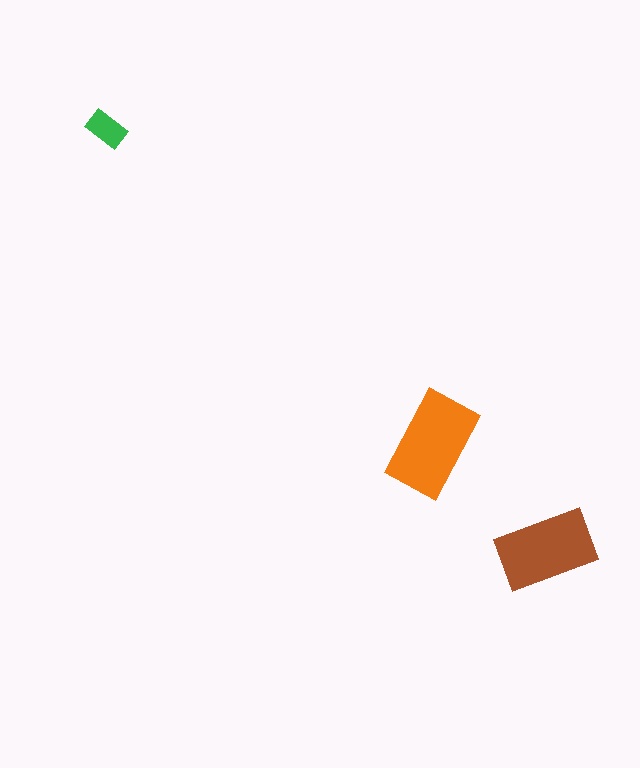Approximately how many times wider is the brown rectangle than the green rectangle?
About 2.5 times wider.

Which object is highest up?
The green rectangle is topmost.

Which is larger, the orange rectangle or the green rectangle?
The orange one.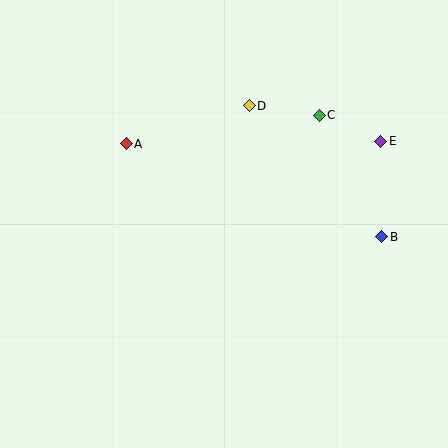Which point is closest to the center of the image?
Point D at (249, 106) is closest to the center.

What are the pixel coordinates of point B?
Point B is at (382, 237).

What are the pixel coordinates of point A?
Point A is at (126, 144).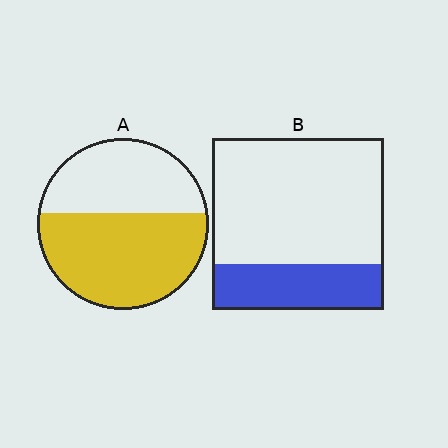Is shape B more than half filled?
No.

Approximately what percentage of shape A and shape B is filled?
A is approximately 60% and B is approximately 25%.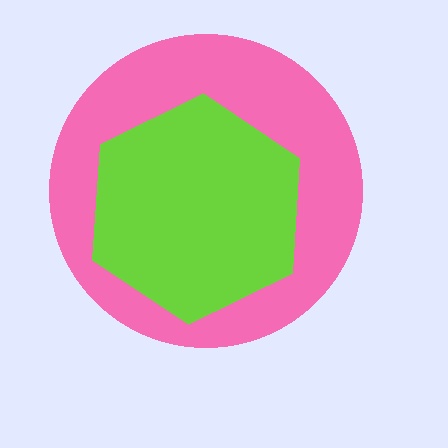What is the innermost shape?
The lime hexagon.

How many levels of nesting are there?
2.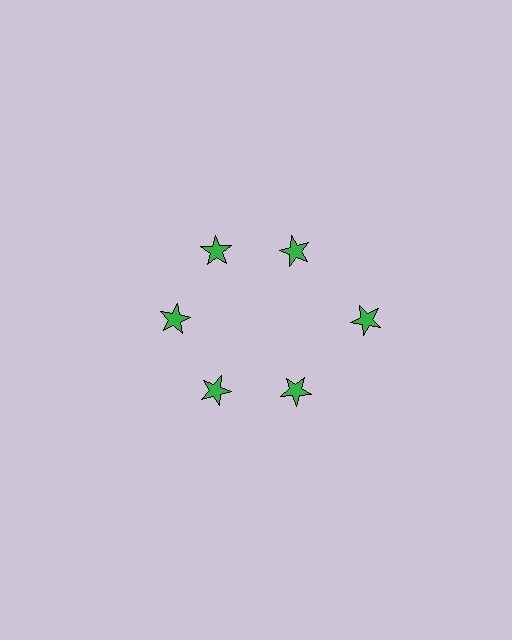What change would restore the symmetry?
The symmetry would be restored by moving it inward, back onto the ring so that all 6 stars sit at equal angles and equal distance from the center.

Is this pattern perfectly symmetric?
No. The 6 green stars are arranged in a ring, but one element near the 3 o'clock position is pushed outward from the center, breaking the 6-fold rotational symmetry.